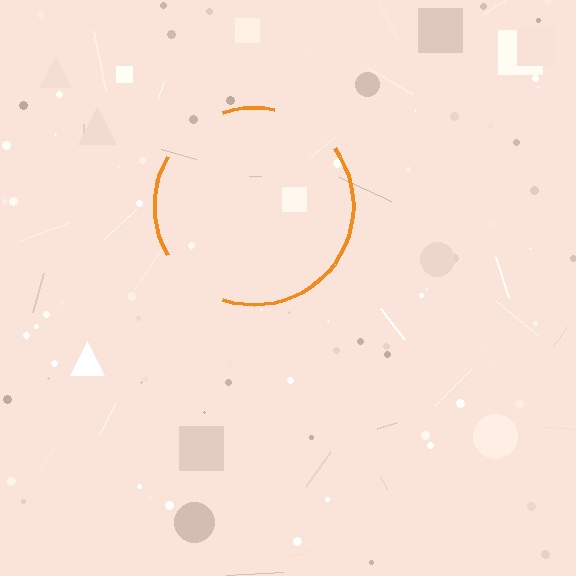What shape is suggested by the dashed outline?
The dashed outline suggests a circle.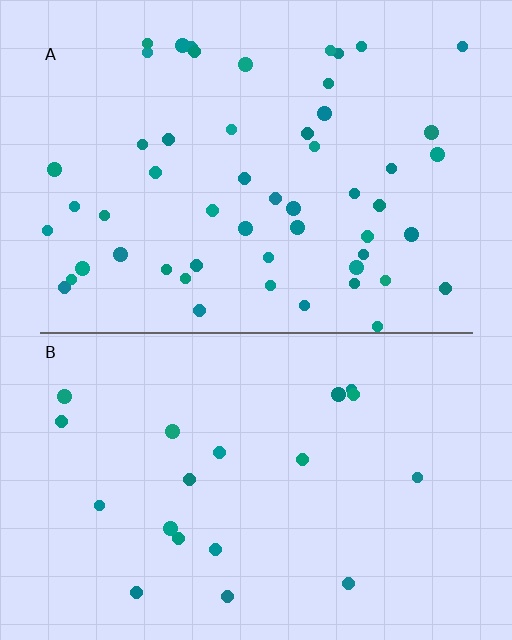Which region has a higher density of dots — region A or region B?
A (the top).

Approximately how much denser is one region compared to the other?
Approximately 2.8× — region A over region B.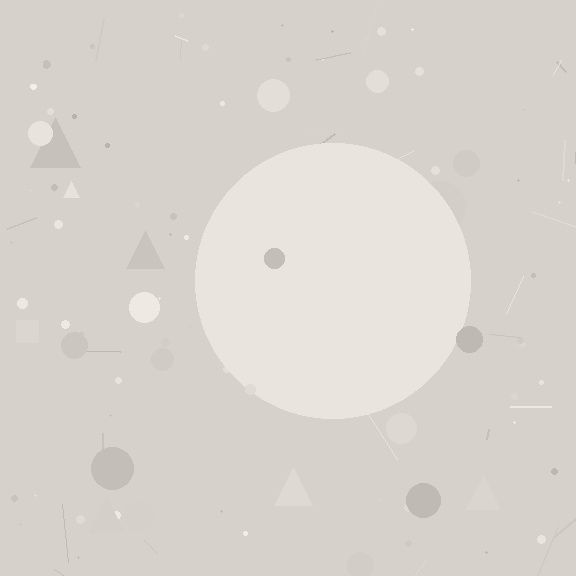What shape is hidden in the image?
A circle is hidden in the image.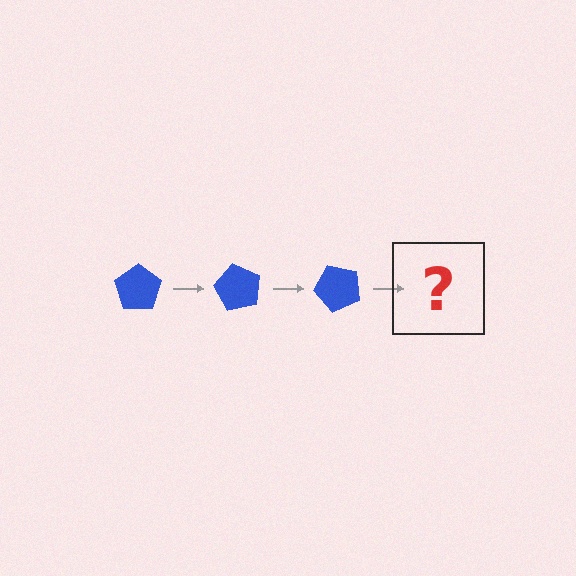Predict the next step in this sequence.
The next step is a blue pentagon rotated 180 degrees.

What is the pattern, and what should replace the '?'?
The pattern is that the pentagon rotates 60 degrees each step. The '?' should be a blue pentagon rotated 180 degrees.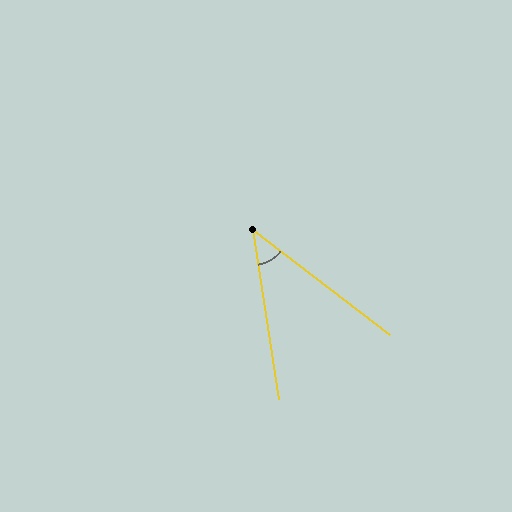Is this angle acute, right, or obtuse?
It is acute.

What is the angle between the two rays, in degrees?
Approximately 44 degrees.